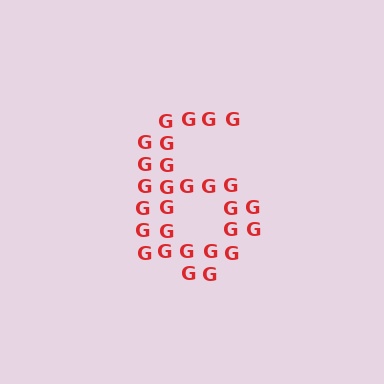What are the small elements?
The small elements are letter G's.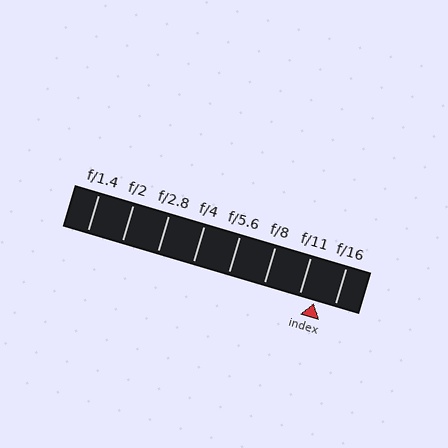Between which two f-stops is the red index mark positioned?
The index mark is between f/11 and f/16.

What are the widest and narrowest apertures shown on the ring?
The widest aperture shown is f/1.4 and the narrowest is f/16.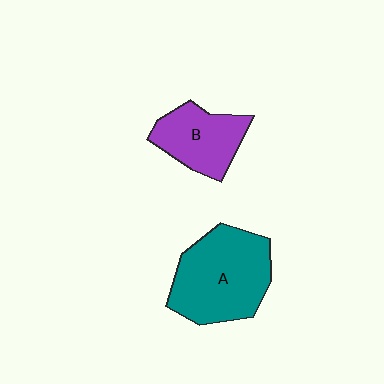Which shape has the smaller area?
Shape B (purple).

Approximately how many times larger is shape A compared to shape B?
Approximately 1.6 times.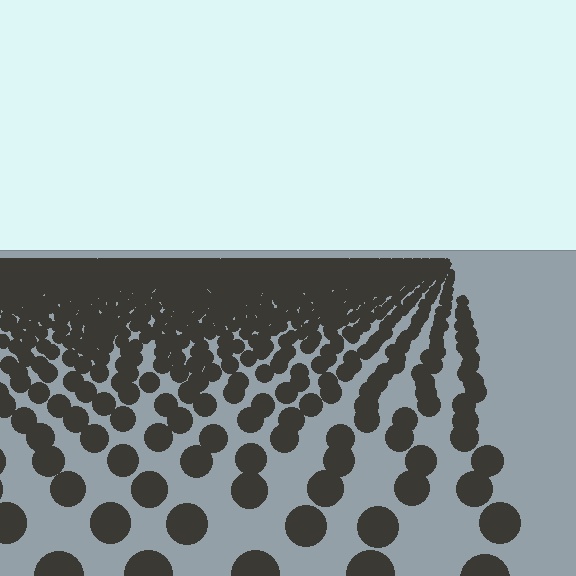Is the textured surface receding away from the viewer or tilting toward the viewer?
The surface is receding away from the viewer. Texture elements get smaller and denser toward the top.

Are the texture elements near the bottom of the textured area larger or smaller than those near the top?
Larger. Near the bottom, elements are closer to the viewer and appear at a bigger on-screen size.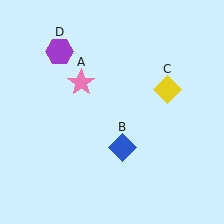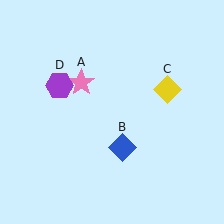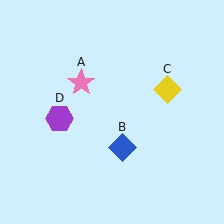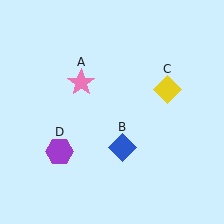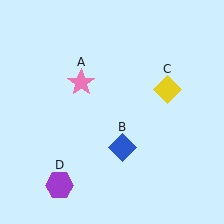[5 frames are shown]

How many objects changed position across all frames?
1 object changed position: purple hexagon (object D).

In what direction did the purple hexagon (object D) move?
The purple hexagon (object D) moved down.